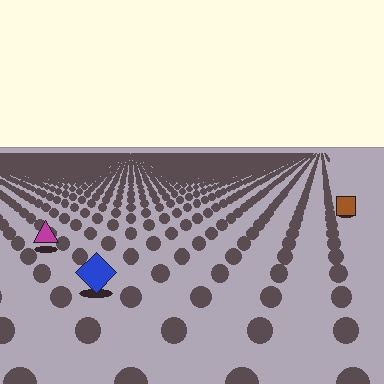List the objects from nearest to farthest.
From nearest to farthest: the blue diamond, the magenta triangle, the brown square.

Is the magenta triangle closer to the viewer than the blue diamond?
No. The blue diamond is closer — you can tell from the texture gradient: the ground texture is coarser near it.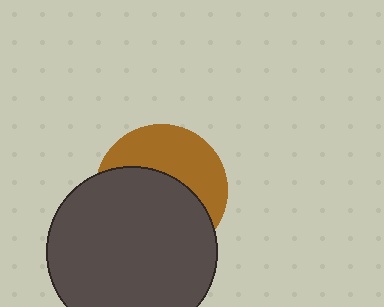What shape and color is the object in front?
The object in front is a dark gray circle.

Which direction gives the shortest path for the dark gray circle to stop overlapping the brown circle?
Moving down gives the shortest separation.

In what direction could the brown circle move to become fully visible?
The brown circle could move up. That would shift it out from behind the dark gray circle entirely.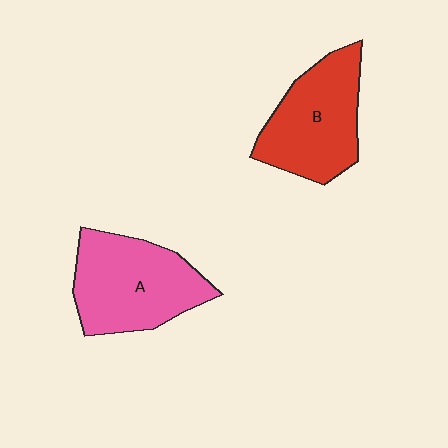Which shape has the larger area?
Shape A (pink).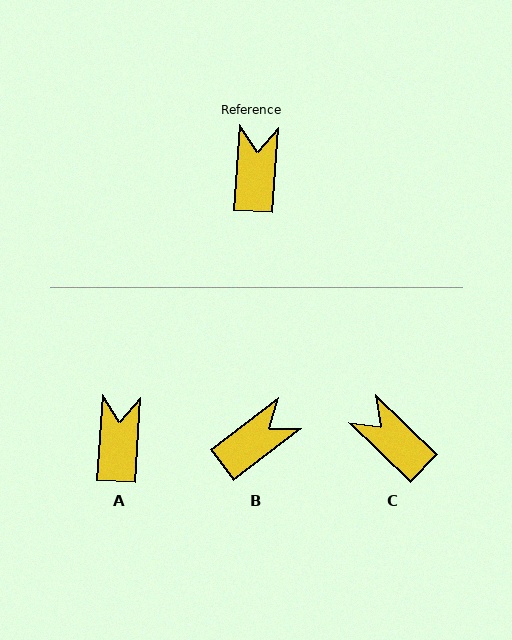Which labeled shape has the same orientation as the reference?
A.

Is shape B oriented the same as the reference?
No, it is off by about 49 degrees.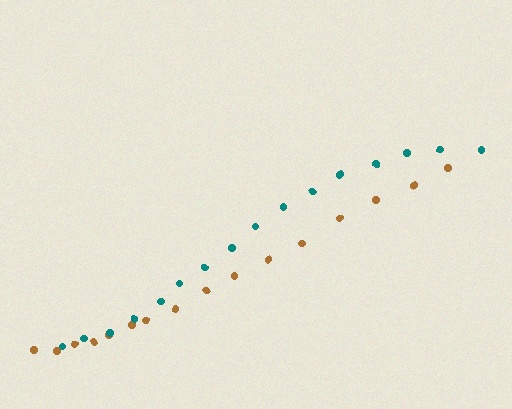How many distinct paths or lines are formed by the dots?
There are 2 distinct paths.